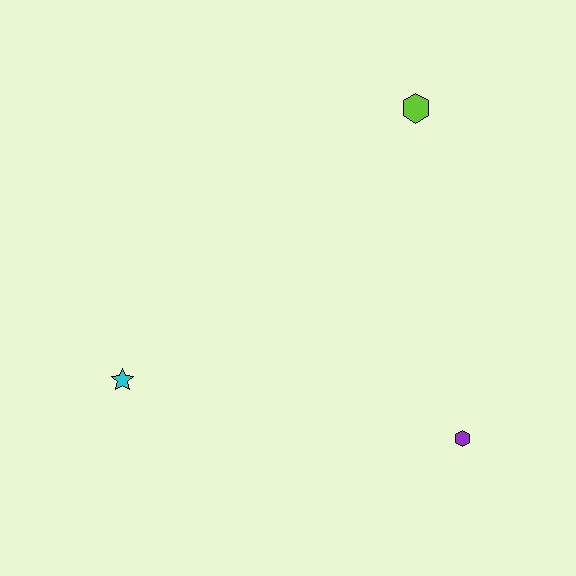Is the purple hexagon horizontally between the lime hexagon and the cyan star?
No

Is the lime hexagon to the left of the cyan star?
No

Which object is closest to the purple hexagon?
The lime hexagon is closest to the purple hexagon.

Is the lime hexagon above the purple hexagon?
Yes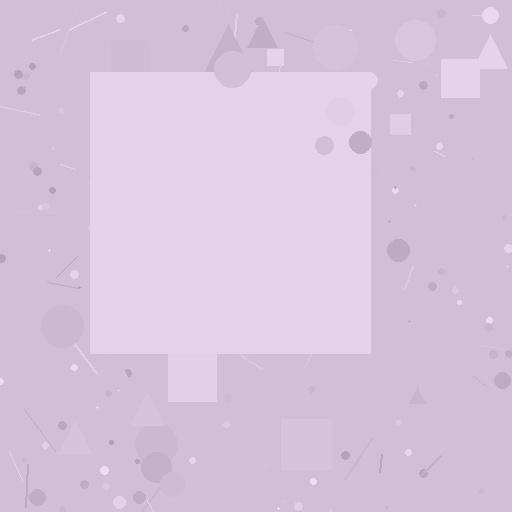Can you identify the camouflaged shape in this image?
The camouflaged shape is a square.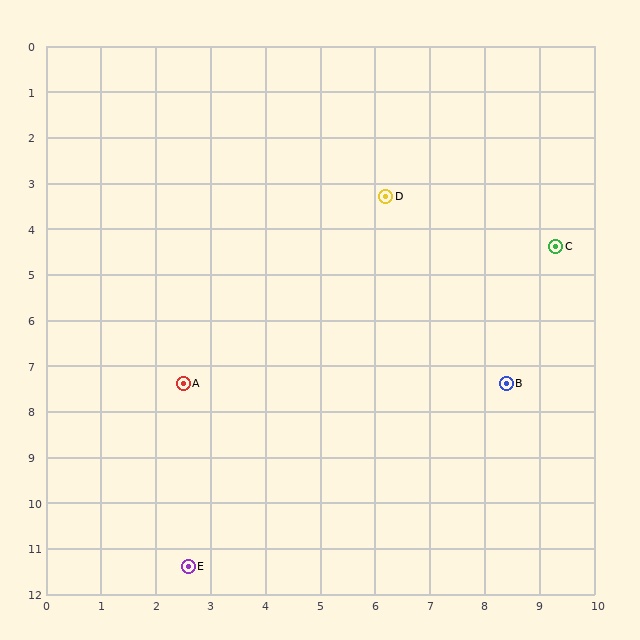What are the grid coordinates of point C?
Point C is at approximately (9.3, 4.4).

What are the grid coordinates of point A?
Point A is at approximately (2.5, 7.4).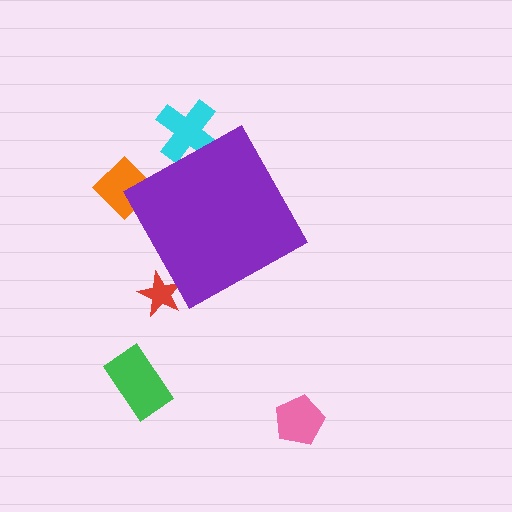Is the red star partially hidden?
Yes, the red star is partially hidden behind the purple diamond.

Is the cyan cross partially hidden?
Yes, the cyan cross is partially hidden behind the purple diamond.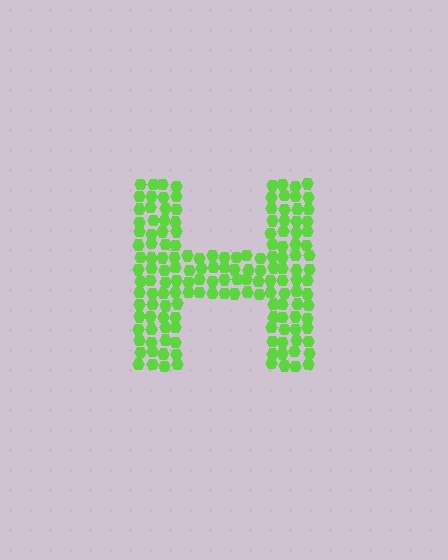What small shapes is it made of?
It is made of small hexagons.